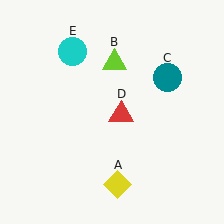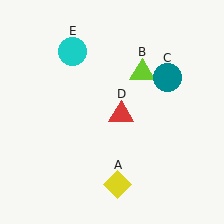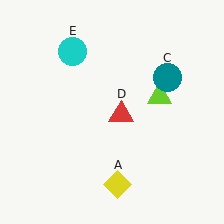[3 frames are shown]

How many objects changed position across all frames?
1 object changed position: lime triangle (object B).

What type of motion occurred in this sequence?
The lime triangle (object B) rotated clockwise around the center of the scene.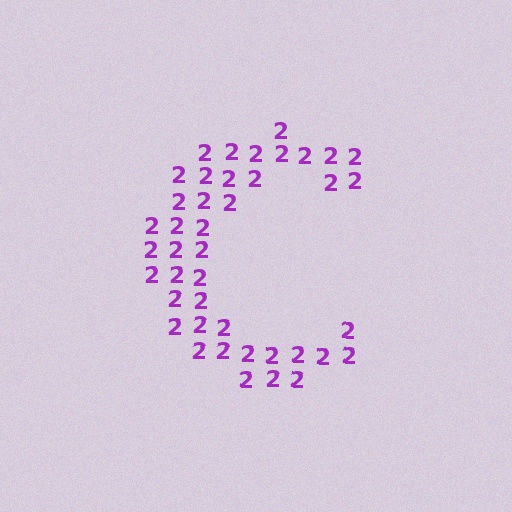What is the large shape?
The large shape is the letter C.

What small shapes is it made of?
It is made of small digit 2's.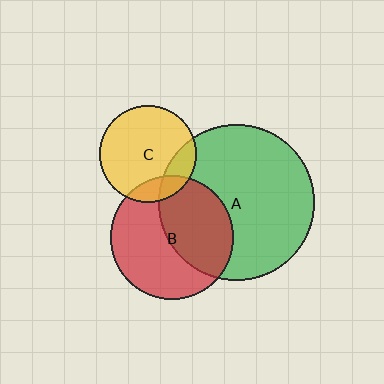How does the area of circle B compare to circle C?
Approximately 1.6 times.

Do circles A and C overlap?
Yes.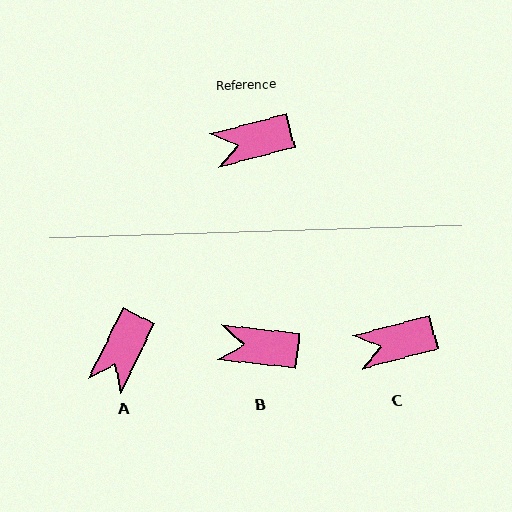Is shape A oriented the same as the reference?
No, it is off by about 49 degrees.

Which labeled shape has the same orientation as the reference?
C.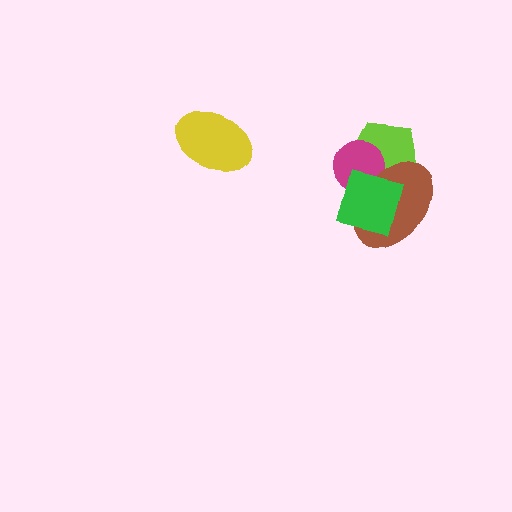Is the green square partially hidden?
No, no other shape covers it.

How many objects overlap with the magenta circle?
3 objects overlap with the magenta circle.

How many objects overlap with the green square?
3 objects overlap with the green square.